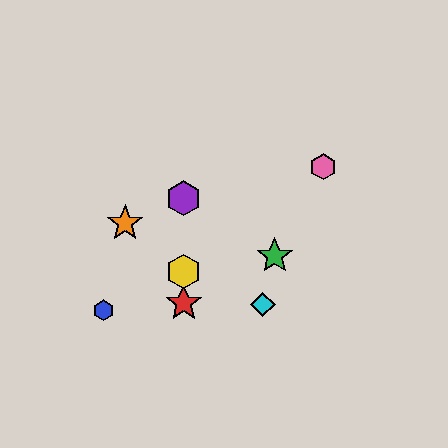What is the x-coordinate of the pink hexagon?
The pink hexagon is at x≈323.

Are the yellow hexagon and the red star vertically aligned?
Yes, both are at x≈184.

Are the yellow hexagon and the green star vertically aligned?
No, the yellow hexagon is at x≈184 and the green star is at x≈275.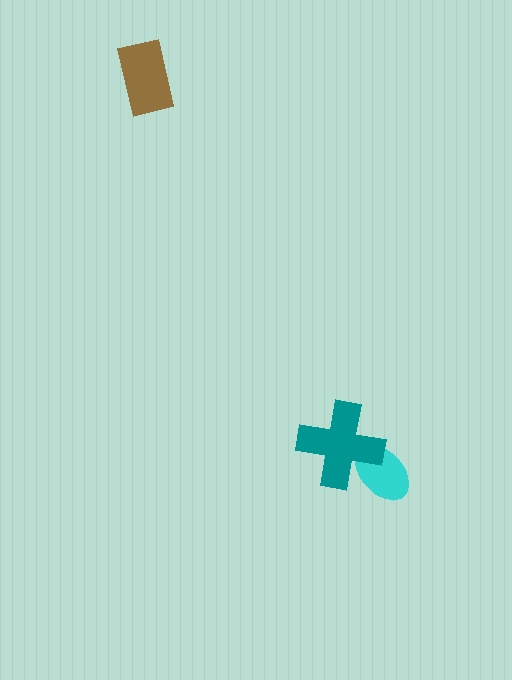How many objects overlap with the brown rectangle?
0 objects overlap with the brown rectangle.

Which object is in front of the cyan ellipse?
The teal cross is in front of the cyan ellipse.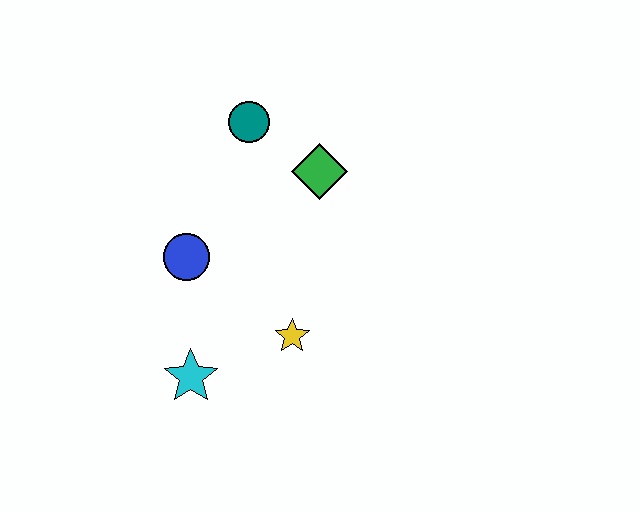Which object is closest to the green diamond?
The teal circle is closest to the green diamond.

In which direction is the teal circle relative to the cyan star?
The teal circle is above the cyan star.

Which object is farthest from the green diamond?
The cyan star is farthest from the green diamond.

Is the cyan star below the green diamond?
Yes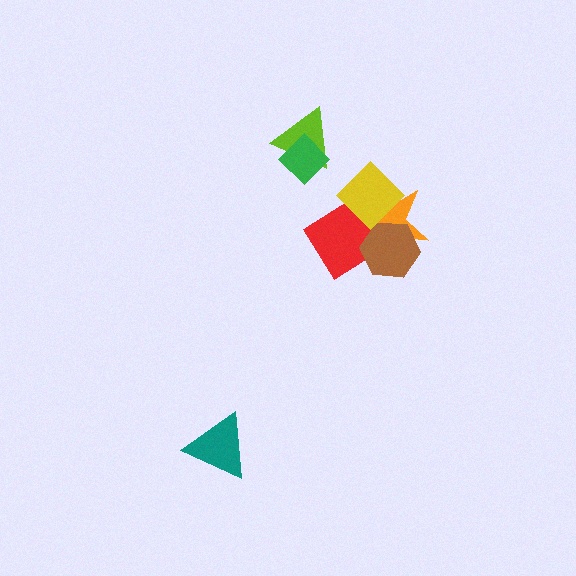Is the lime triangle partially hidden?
Yes, it is partially covered by another shape.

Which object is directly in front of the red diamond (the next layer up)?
The brown hexagon is directly in front of the red diamond.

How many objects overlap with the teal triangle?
0 objects overlap with the teal triangle.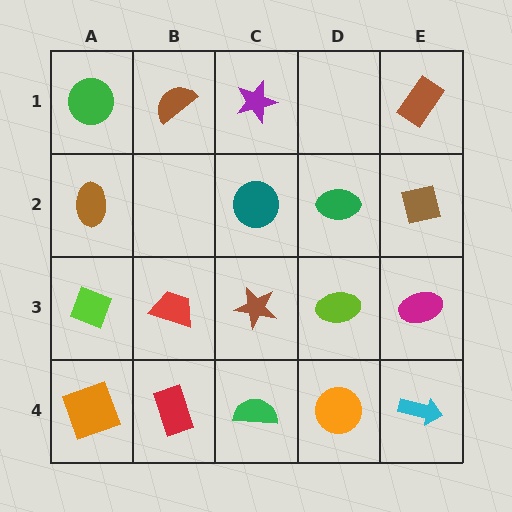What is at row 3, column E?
A magenta ellipse.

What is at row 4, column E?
A cyan arrow.